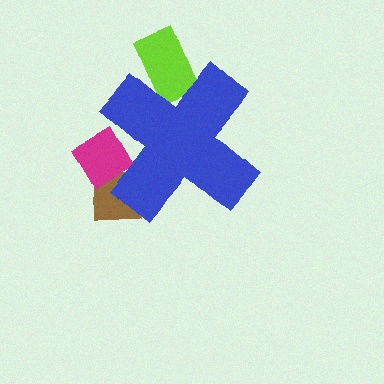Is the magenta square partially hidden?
Yes, the magenta square is partially hidden behind the blue cross.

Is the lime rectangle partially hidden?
Yes, the lime rectangle is partially hidden behind the blue cross.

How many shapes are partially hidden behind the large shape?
3 shapes are partially hidden.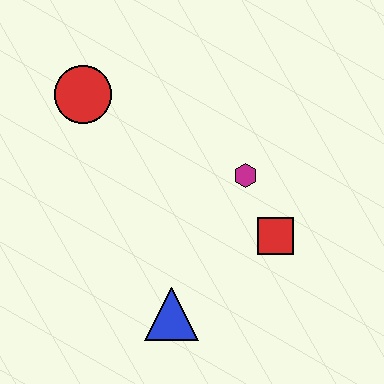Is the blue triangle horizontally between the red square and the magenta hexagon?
No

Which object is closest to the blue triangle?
The red square is closest to the blue triangle.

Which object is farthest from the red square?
The red circle is farthest from the red square.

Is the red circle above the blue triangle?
Yes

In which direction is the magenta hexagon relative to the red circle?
The magenta hexagon is to the right of the red circle.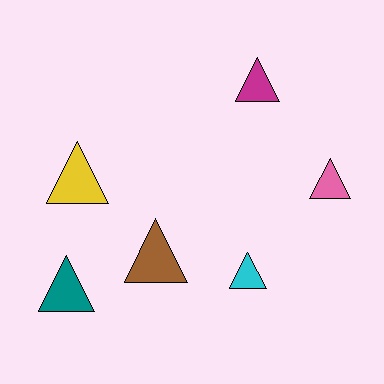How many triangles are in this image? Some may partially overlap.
There are 6 triangles.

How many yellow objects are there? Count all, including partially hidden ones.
There is 1 yellow object.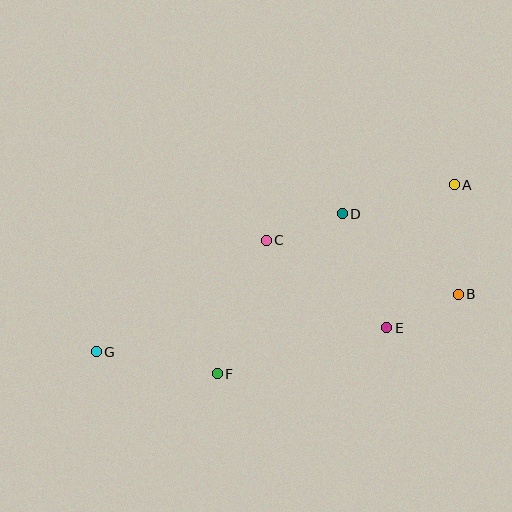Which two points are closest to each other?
Points B and E are closest to each other.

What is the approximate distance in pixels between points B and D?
The distance between B and D is approximately 141 pixels.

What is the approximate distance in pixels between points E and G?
The distance between E and G is approximately 291 pixels.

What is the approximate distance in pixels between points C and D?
The distance between C and D is approximately 81 pixels.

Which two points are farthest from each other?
Points A and G are farthest from each other.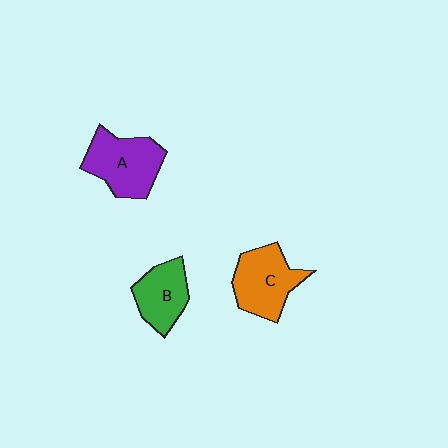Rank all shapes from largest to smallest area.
From largest to smallest: A (purple), C (orange), B (green).